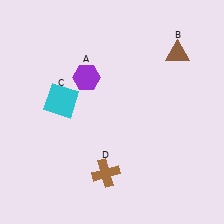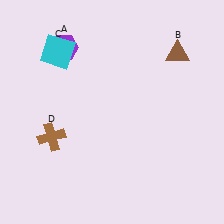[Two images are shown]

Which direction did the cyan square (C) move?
The cyan square (C) moved up.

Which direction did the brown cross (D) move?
The brown cross (D) moved left.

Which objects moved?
The objects that moved are: the purple hexagon (A), the cyan square (C), the brown cross (D).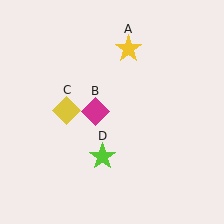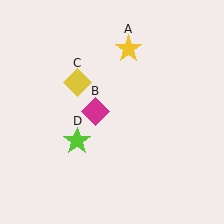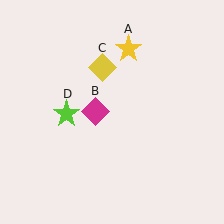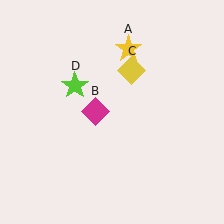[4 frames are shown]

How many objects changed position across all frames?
2 objects changed position: yellow diamond (object C), lime star (object D).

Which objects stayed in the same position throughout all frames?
Yellow star (object A) and magenta diamond (object B) remained stationary.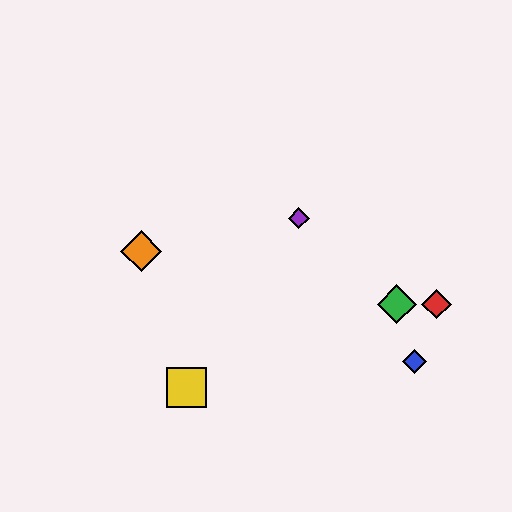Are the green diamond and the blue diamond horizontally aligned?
No, the green diamond is at y≈304 and the blue diamond is at y≈362.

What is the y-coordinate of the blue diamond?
The blue diamond is at y≈362.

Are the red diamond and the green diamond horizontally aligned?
Yes, both are at y≈304.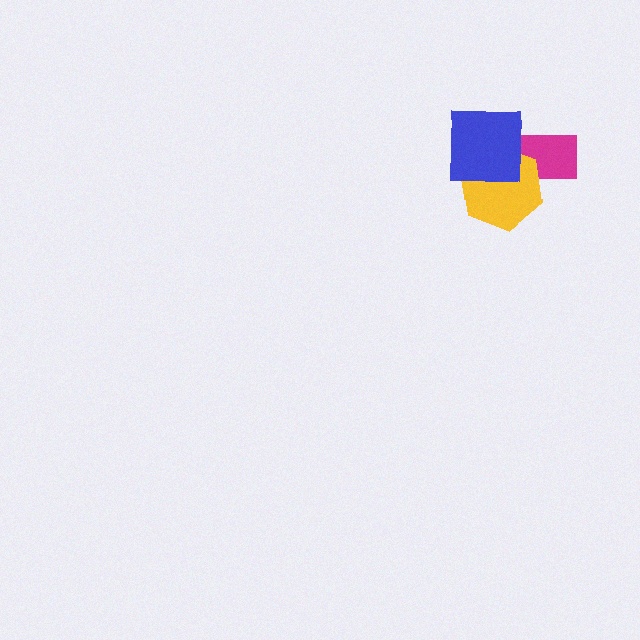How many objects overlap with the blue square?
2 objects overlap with the blue square.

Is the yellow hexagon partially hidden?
Yes, it is partially covered by another shape.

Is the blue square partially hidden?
No, no other shape covers it.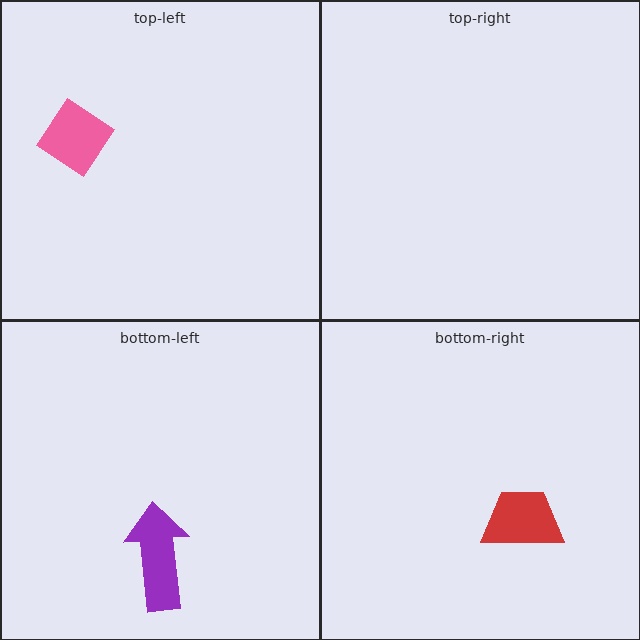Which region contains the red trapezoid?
The bottom-right region.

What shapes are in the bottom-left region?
The purple arrow.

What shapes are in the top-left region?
The pink diamond.